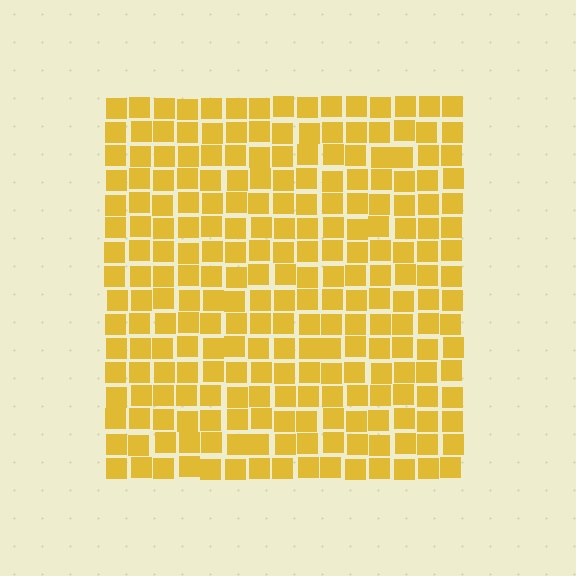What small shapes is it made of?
It is made of small squares.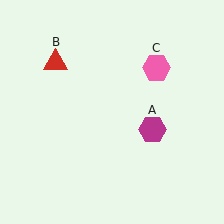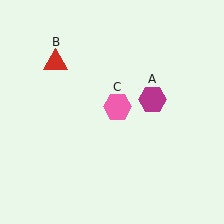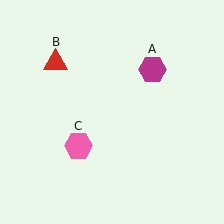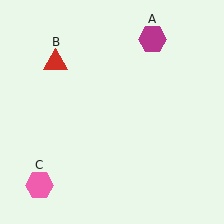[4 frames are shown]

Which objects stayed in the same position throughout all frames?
Red triangle (object B) remained stationary.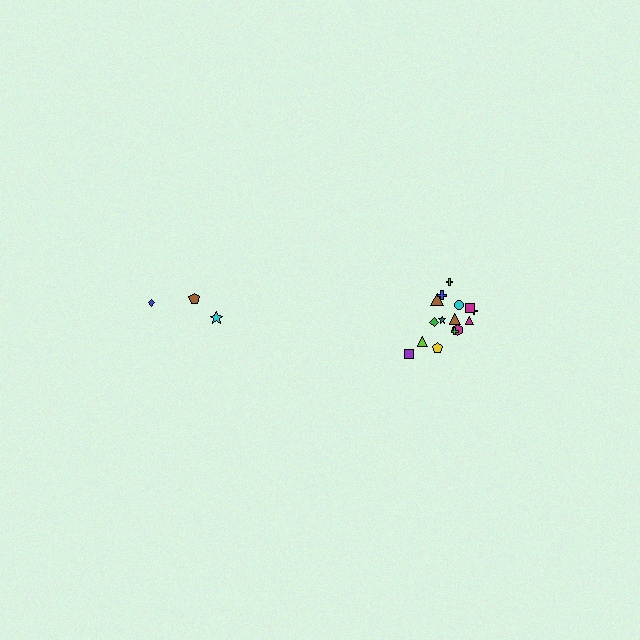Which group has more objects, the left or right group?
The right group.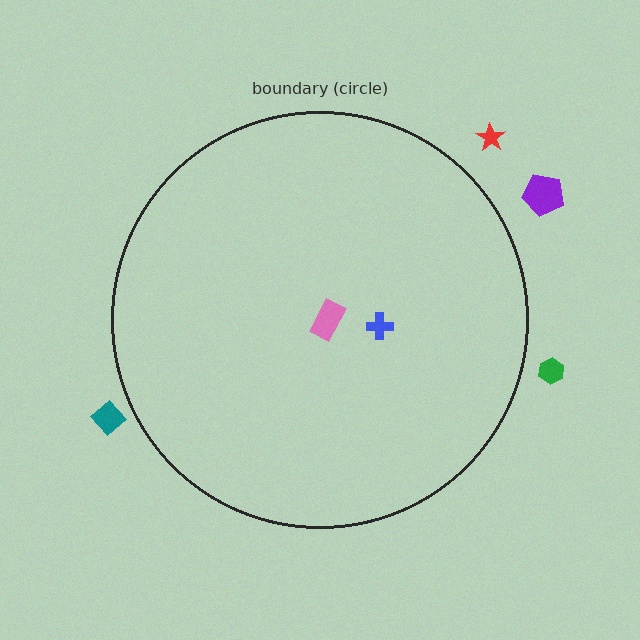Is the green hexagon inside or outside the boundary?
Outside.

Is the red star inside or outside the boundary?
Outside.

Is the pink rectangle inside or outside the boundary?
Inside.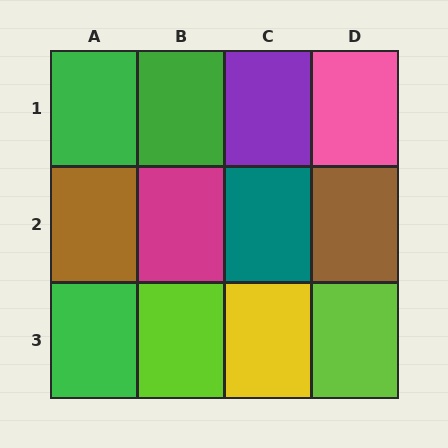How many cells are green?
3 cells are green.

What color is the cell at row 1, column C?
Purple.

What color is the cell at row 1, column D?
Pink.